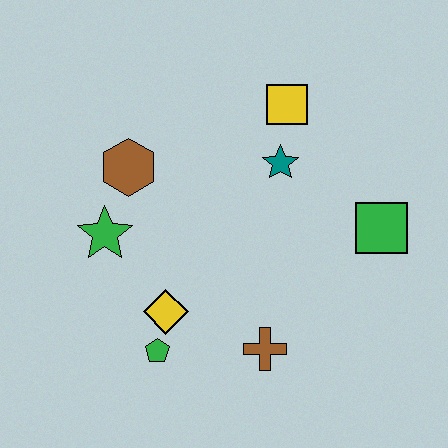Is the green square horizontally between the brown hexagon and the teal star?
No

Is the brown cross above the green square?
No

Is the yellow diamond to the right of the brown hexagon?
Yes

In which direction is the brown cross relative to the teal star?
The brown cross is below the teal star.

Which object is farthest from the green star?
The green square is farthest from the green star.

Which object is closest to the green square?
The teal star is closest to the green square.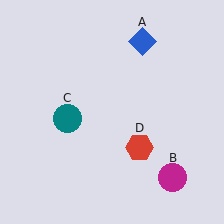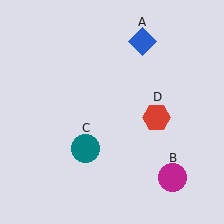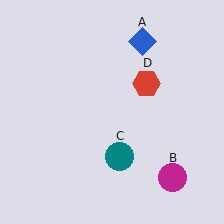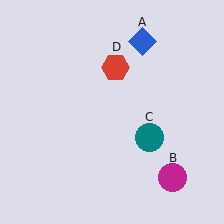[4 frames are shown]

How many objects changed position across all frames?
2 objects changed position: teal circle (object C), red hexagon (object D).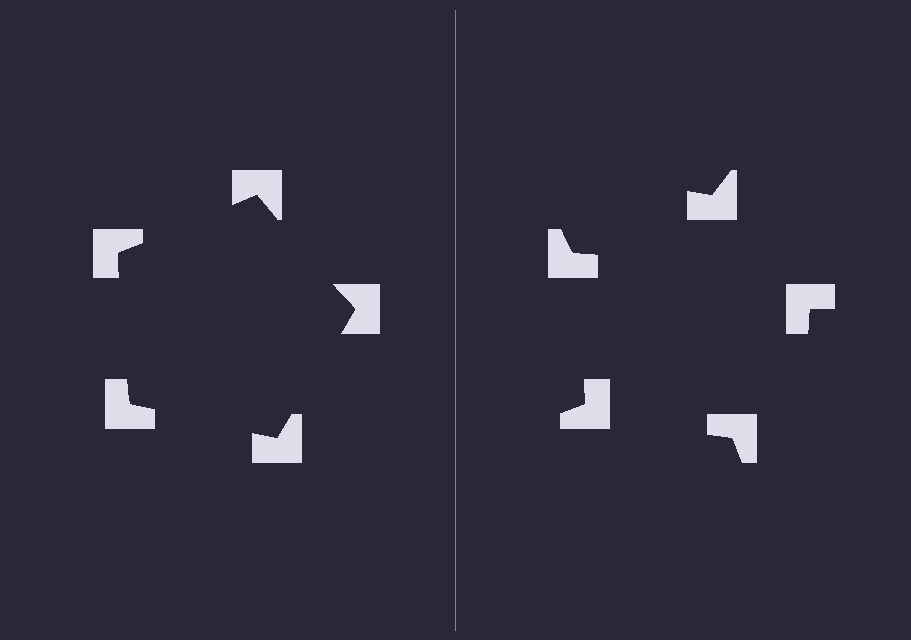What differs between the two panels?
The notched squares are positioned identically on both sides; only the wedge orientations differ. On the left they align to a pentagon; on the right they are misaligned.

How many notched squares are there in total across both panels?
10 — 5 on each side.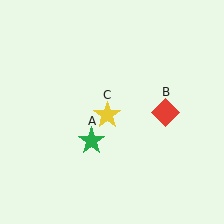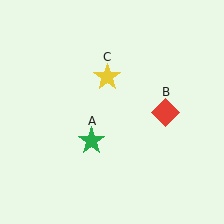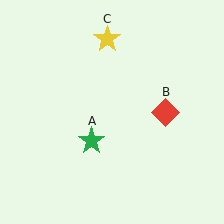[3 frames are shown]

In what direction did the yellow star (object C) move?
The yellow star (object C) moved up.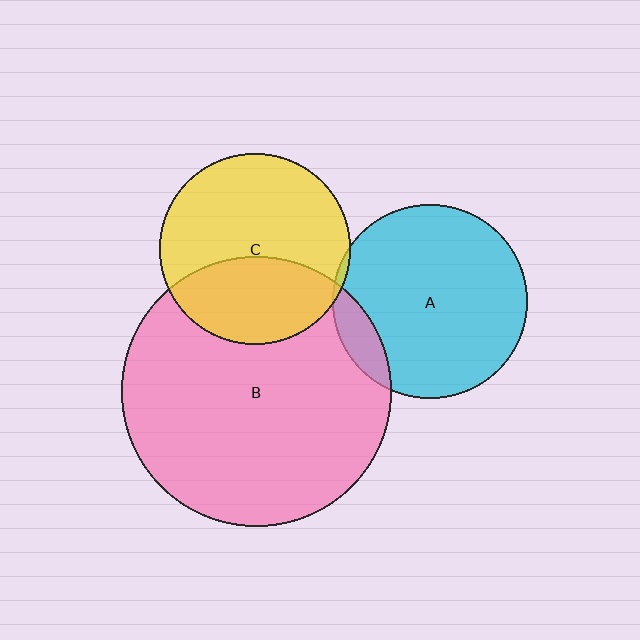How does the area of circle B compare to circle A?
Approximately 1.9 times.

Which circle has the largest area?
Circle B (pink).